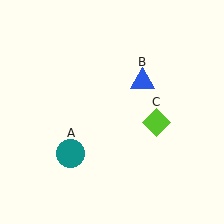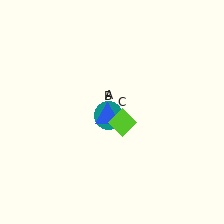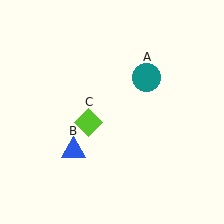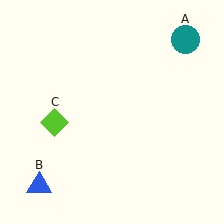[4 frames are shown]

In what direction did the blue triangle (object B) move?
The blue triangle (object B) moved down and to the left.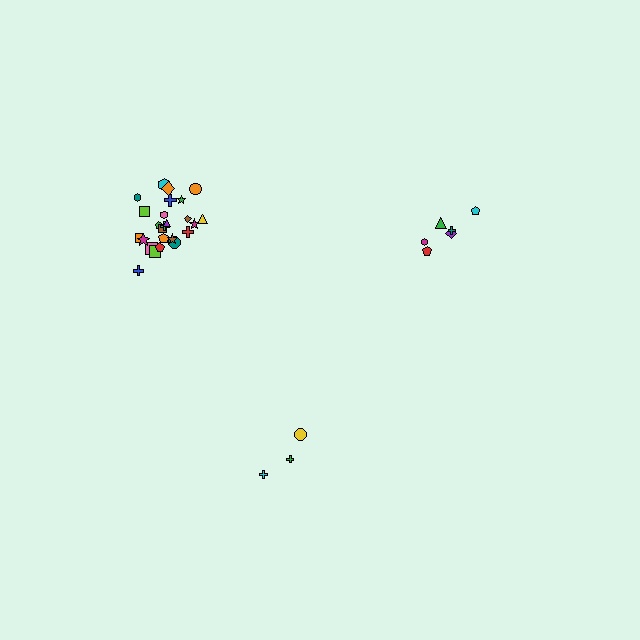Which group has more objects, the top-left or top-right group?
The top-left group.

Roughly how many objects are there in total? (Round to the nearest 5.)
Roughly 35 objects in total.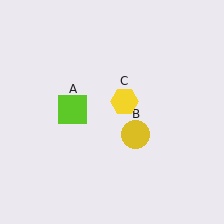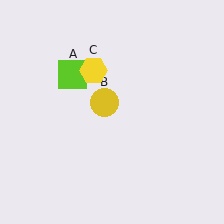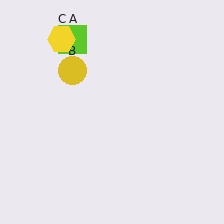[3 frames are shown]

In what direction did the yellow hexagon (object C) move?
The yellow hexagon (object C) moved up and to the left.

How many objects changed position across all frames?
3 objects changed position: lime square (object A), yellow circle (object B), yellow hexagon (object C).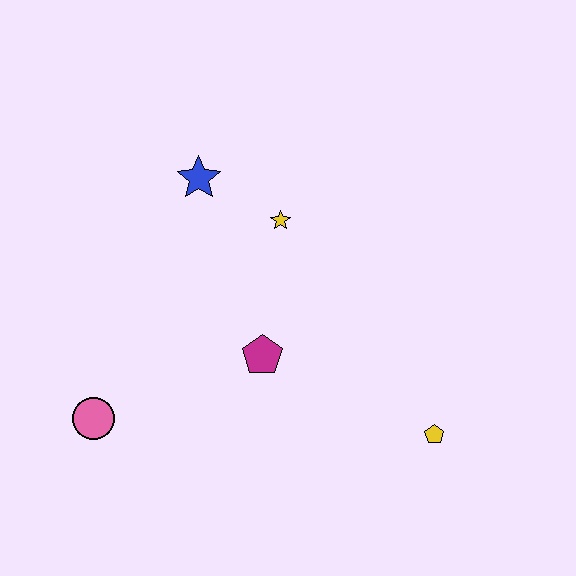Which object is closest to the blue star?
The yellow star is closest to the blue star.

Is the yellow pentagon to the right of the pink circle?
Yes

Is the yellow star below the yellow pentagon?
No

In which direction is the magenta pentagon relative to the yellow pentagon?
The magenta pentagon is to the left of the yellow pentagon.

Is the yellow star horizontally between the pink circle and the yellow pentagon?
Yes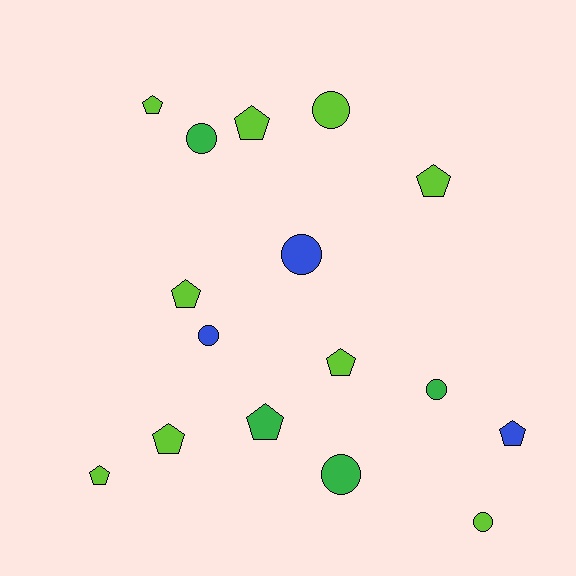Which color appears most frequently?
Lime, with 9 objects.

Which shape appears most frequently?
Pentagon, with 9 objects.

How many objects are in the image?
There are 16 objects.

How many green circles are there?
There are 3 green circles.